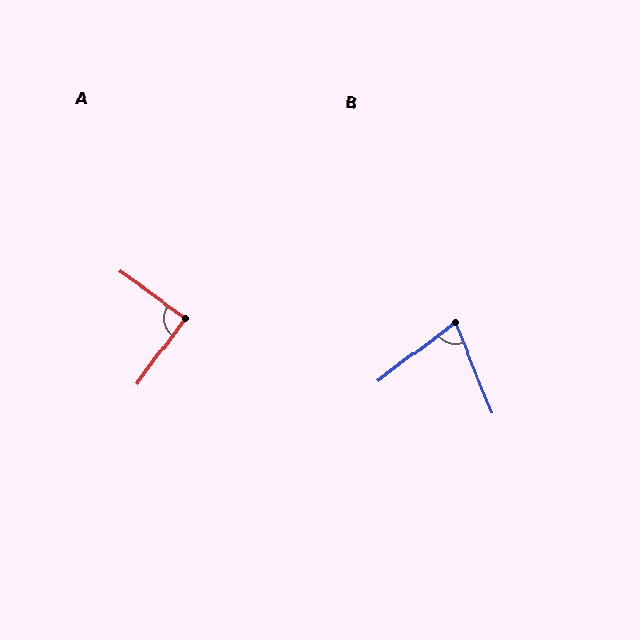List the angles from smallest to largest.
B (75°), A (89°).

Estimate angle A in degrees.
Approximately 89 degrees.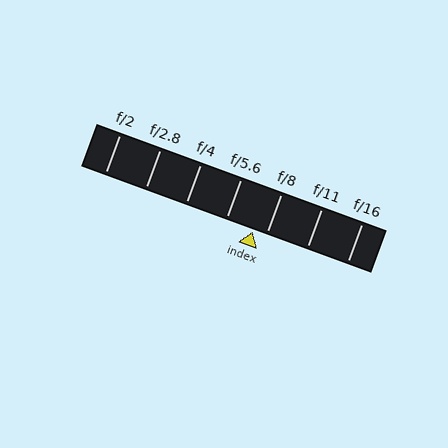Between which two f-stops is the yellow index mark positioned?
The index mark is between f/5.6 and f/8.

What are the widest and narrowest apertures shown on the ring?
The widest aperture shown is f/2 and the narrowest is f/16.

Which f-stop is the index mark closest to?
The index mark is closest to f/8.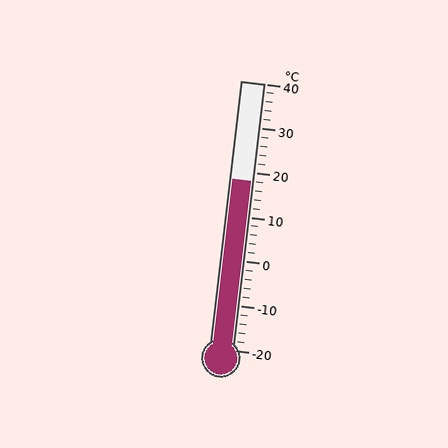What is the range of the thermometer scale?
The thermometer scale ranges from -20°C to 40°C.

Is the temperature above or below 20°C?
The temperature is below 20°C.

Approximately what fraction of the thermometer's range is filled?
The thermometer is filled to approximately 65% of its range.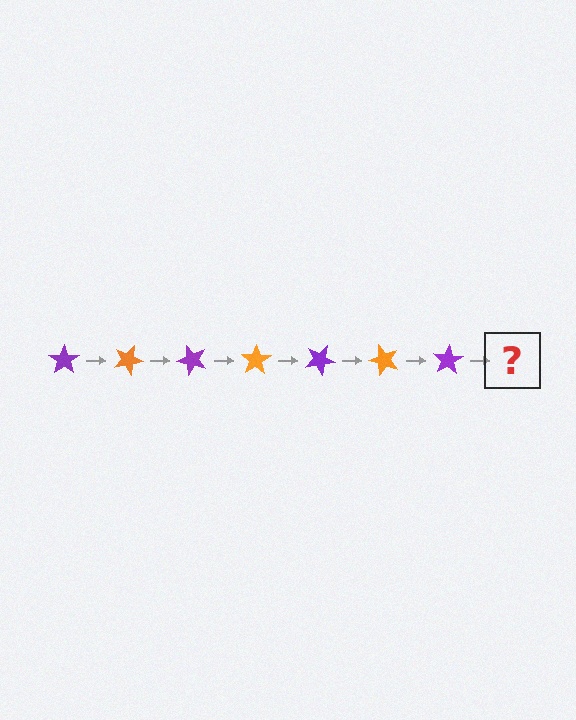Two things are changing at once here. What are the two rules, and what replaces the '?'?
The two rules are that it rotates 25 degrees each step and the color cycles through purple and orange. The '?' should be an orange star, rotated 175 degrees from the start.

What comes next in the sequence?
The next element should be an orange star, rotated 175 degrees from the start.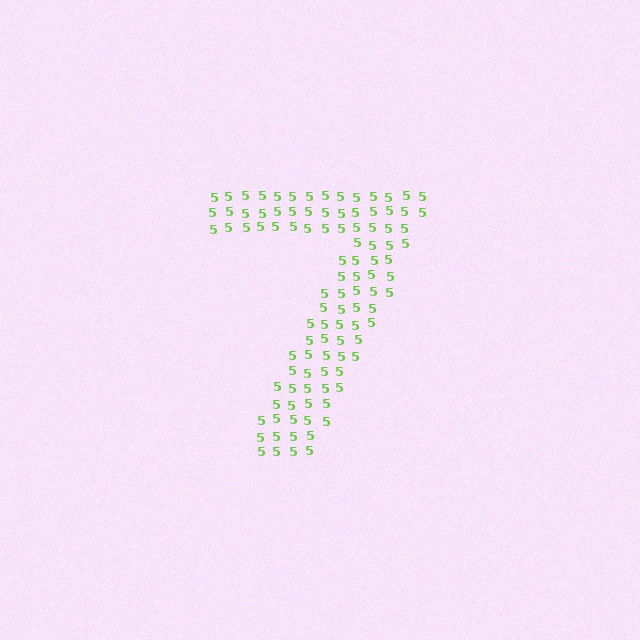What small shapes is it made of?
It is made of small digit 5's.